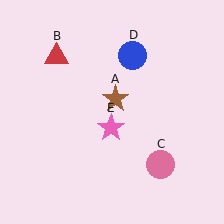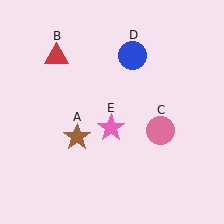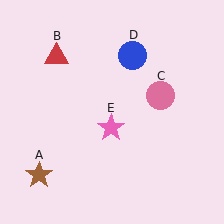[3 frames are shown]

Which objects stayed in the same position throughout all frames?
Red triangle (object B) and blue circle (object D) and pink star (object E) remained stationary.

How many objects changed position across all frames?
2 objects changed position: brown star (object A), pink circle (object C).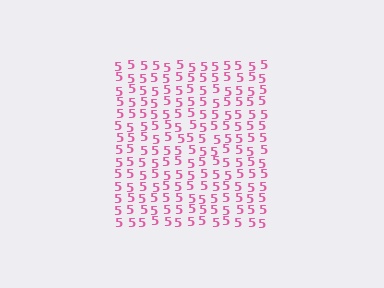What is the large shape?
The large shape is a square.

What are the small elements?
The small elements are digit 5's.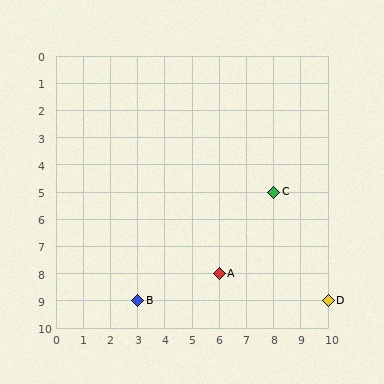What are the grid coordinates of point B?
Point B is at grid coordinates (3, 9).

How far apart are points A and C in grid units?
Points A and C are 2 columns and 3 rows apart (about 3.6 grid units diagonally).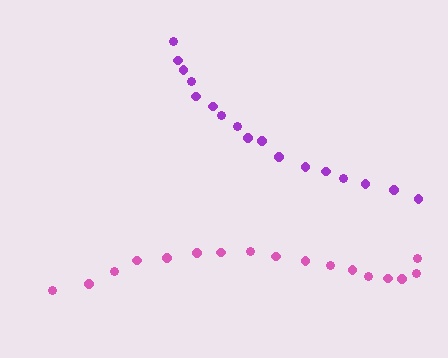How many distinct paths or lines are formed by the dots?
There are 2 distinct paths.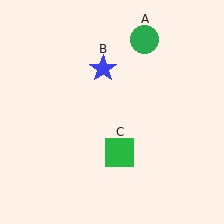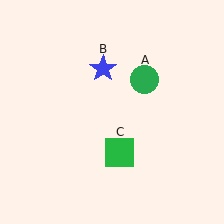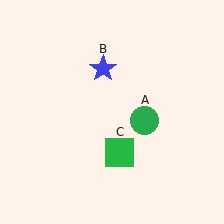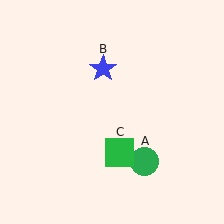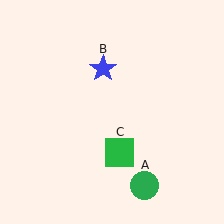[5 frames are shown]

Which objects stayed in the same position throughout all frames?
Blue star (object B) and green square (object C) remained stationary.